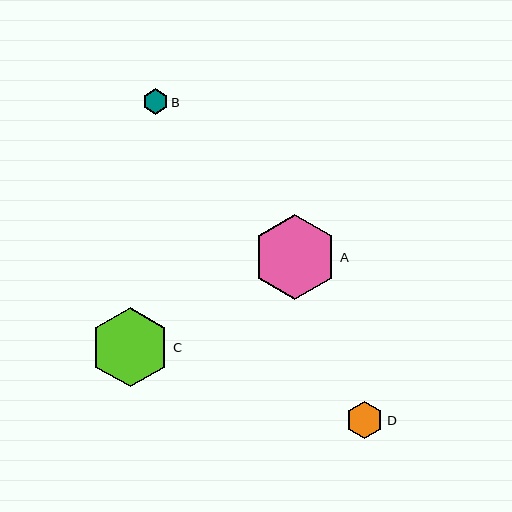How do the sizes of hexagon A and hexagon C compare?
Hexagon A and hexagon C are approximately the same size.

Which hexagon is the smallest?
Hexagon B is the smallest with a size of approximately 26 pixels.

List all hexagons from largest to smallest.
From largest to smallest: A, C, D, B.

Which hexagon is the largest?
Hexagon A is the largest with a size of approximately 85 pixels.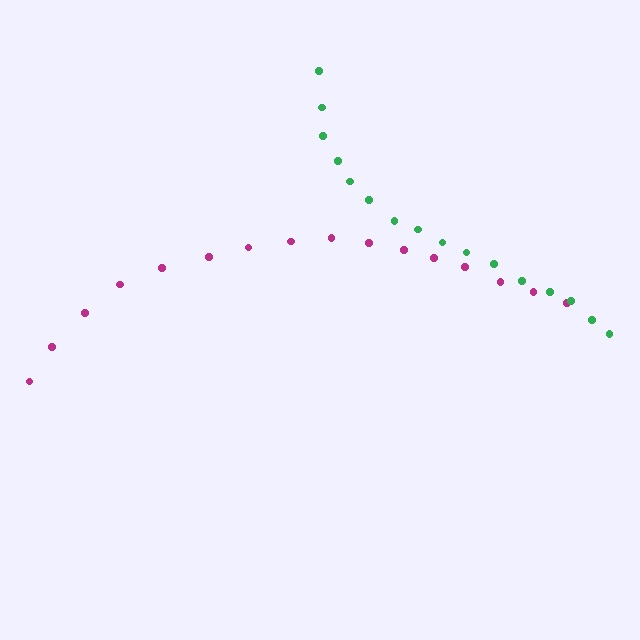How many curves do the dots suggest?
There are 2 distinct paths.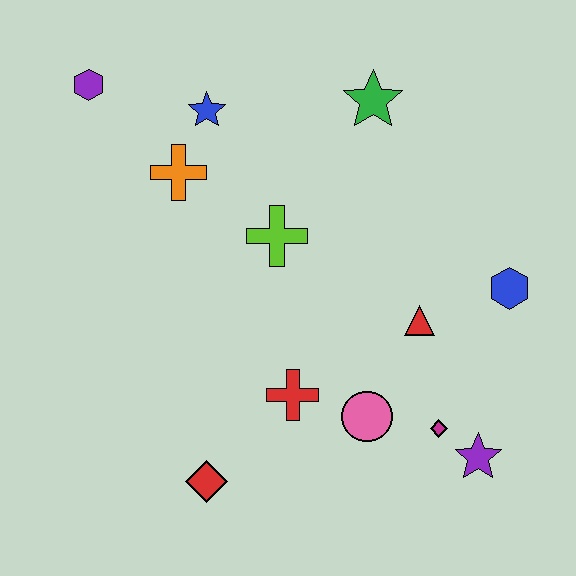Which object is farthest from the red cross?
The purple hexagon is farthest from the red cross.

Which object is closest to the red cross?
The pink circle is closest to the red cross.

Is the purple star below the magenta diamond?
Yes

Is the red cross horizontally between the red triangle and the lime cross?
Yes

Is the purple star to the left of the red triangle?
No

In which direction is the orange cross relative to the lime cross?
The orange cross is to the left of the lime cross.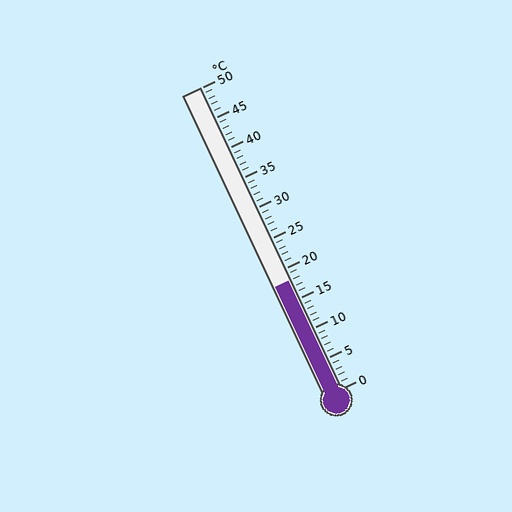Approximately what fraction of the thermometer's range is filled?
The thermometer is filled to approximately 35% of its range.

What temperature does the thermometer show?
The thermometer shows approximately 18°C.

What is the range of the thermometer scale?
The thermometer scale ranges from 0°C to 50°C.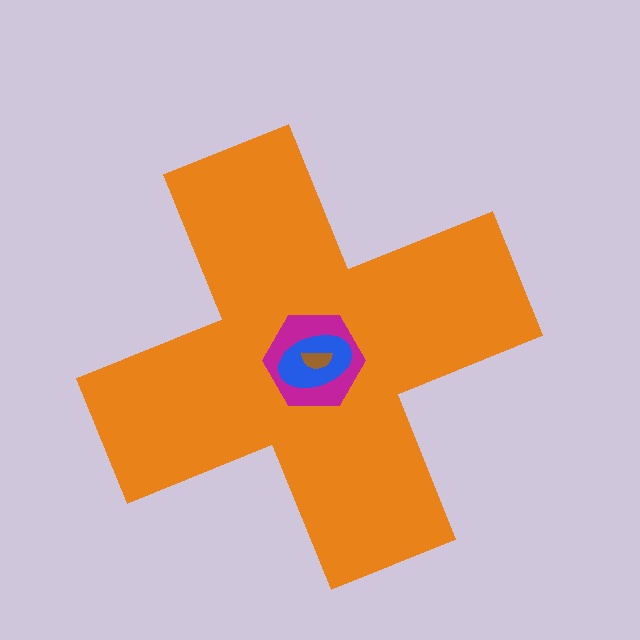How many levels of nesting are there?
4.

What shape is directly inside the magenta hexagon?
The blue ellipse.